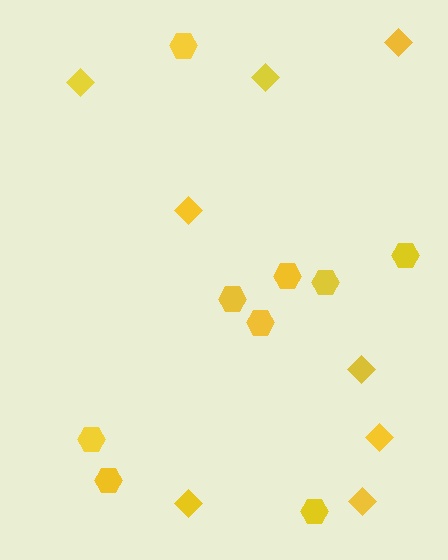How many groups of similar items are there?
There are 2 groups: one group of diamonds (8) and one group of hexagons (9).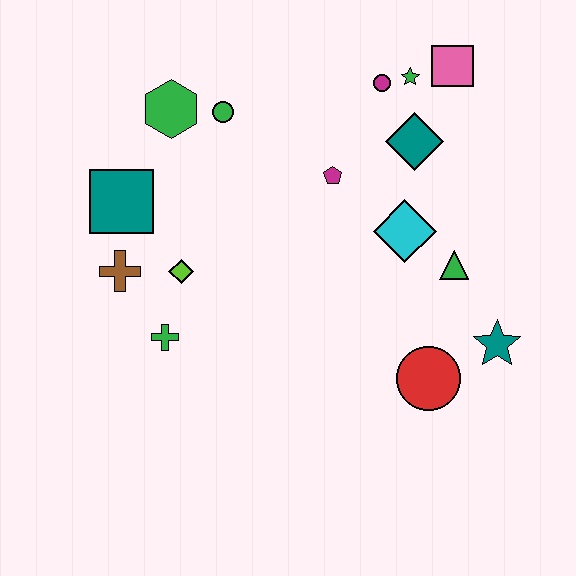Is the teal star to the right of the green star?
Yes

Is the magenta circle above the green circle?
Yes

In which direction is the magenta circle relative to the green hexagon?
The magenta circle is to the right of the green hexagon.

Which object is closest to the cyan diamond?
The green triangle is closest to the cyan diamond.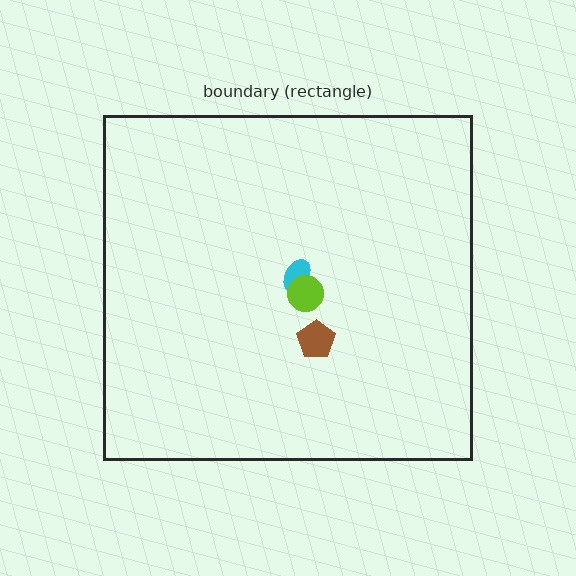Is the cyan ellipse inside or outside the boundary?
Inside.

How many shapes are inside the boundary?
3 inside, 0 outside.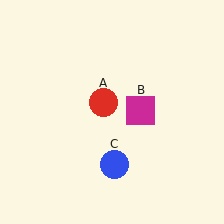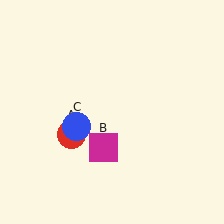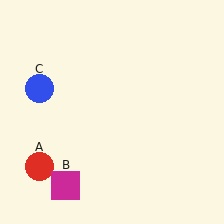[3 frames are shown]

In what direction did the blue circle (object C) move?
The blue circle (object C) moved up and to the left.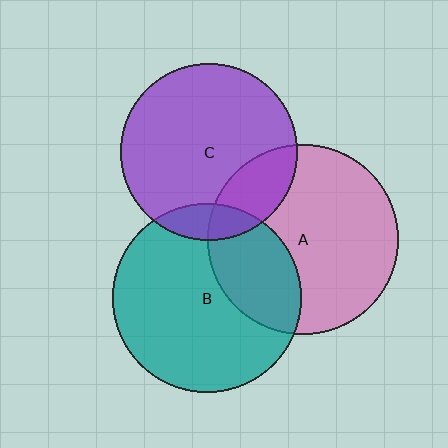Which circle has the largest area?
Circle A (pink).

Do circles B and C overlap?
Yes.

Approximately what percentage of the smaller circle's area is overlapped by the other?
Approximately 10%.